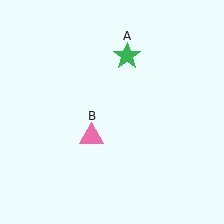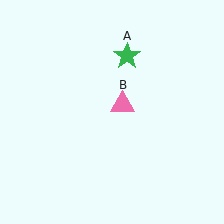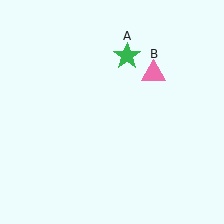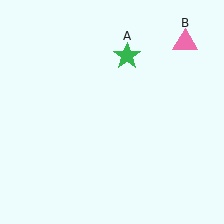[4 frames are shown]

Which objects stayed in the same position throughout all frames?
Green star (object A) remained stationary.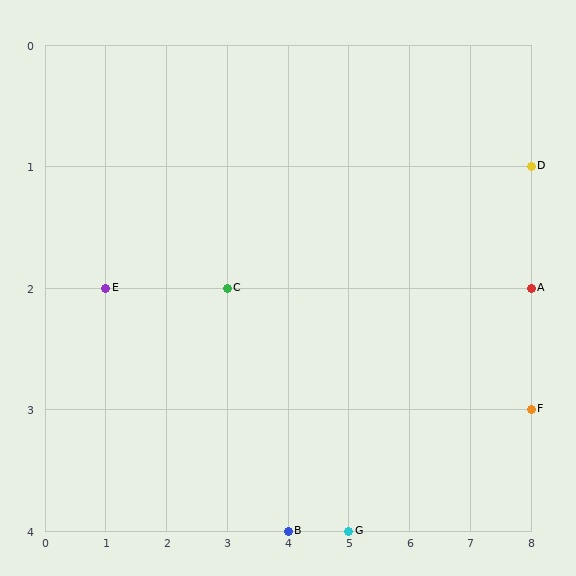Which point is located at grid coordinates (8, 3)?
Point F is at (8, 3).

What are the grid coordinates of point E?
Point E is at grid coordinates (1, 2).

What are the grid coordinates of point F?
Point F is at grid coordinates (8, 3).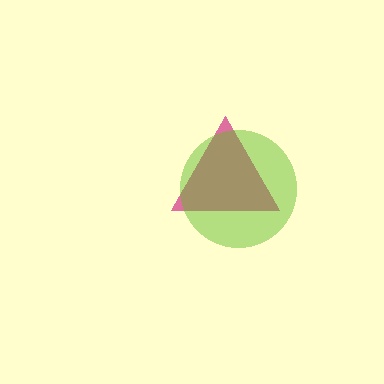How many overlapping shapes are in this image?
There are 2 overlapping shapes in the image.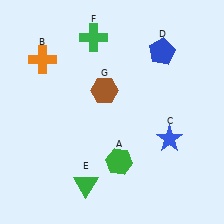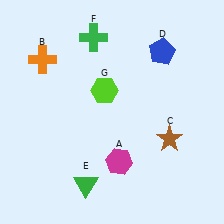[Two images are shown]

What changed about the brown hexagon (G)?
In Image 1, G is brown. In Image 2, it changed to lime.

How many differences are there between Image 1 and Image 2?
There are 3 differences between the two images.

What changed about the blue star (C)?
In Image 1, C is blue. In Image 2, it changed to brown.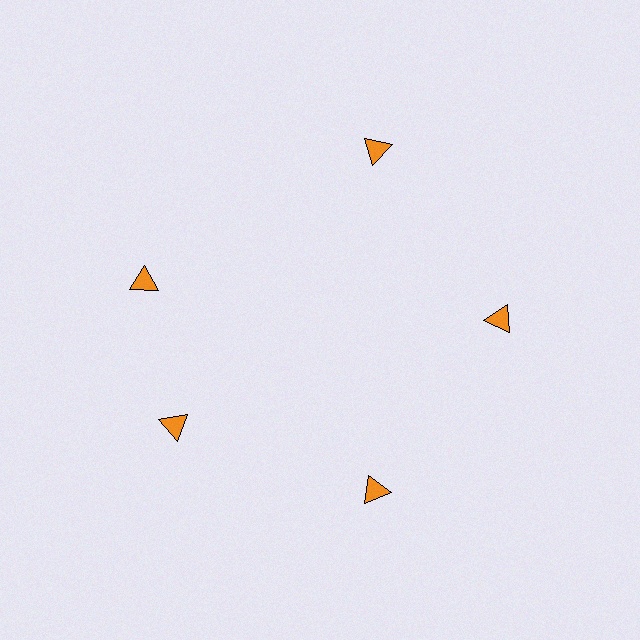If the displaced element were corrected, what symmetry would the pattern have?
It would have 5-fold rotational symmetry — the pattern would map onto itself every 72 degrees.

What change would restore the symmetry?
The symmetry would be restored by rotating it back into even spacing with its neighbors so that all 5 triangles sit at equal angles and equal distance from the center.